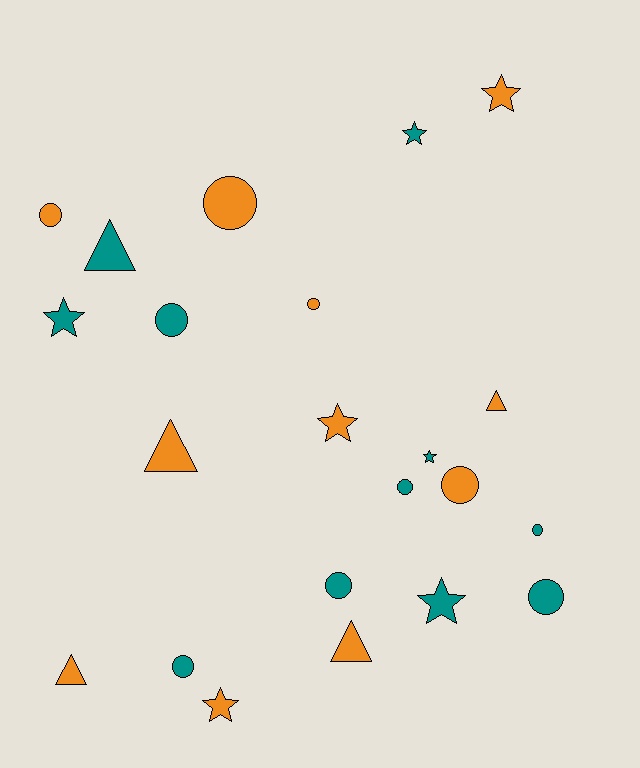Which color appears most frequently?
Orange, with 11 objects.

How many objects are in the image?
There are 22 objects.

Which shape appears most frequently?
Circle, with 10 objects.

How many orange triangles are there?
There are 4 orange triangles.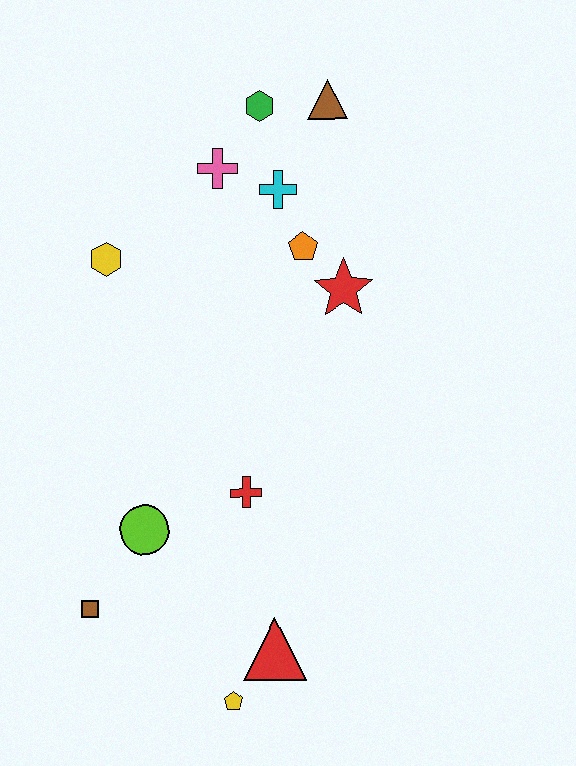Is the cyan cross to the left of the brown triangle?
Yes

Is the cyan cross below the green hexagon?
Yes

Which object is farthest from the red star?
The yellow pentagon is farthest from the red star.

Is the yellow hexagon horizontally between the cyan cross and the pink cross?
No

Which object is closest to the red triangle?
The yellow pentagon is closest to the red triangle.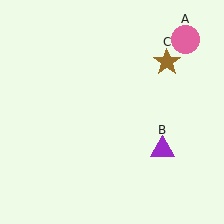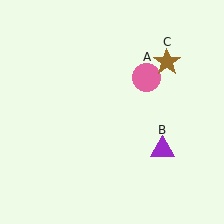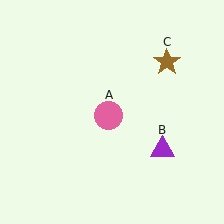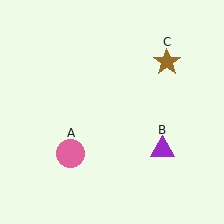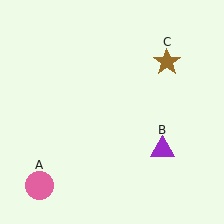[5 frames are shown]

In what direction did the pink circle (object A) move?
The pink circle (object A) moved down and to the left.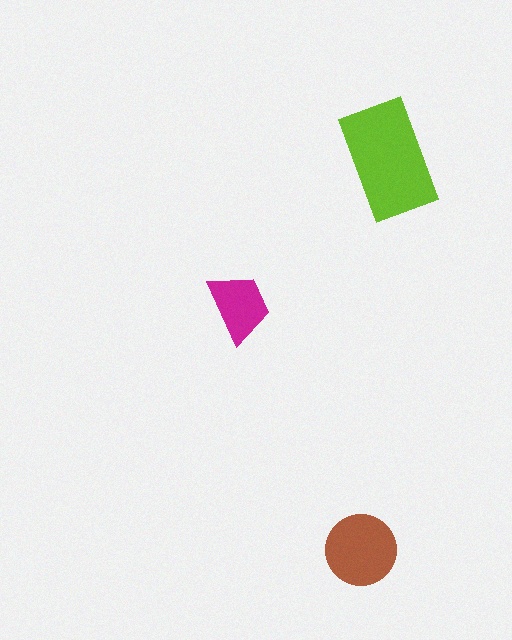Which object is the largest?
The lime rectangle.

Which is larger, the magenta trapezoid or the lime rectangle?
The lime rectangle.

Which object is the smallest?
The magenta trapezoid.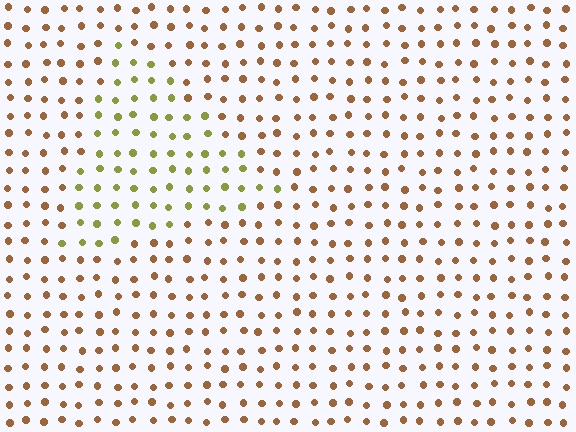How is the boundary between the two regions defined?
The boundary is defined purely by a slight shift in hue (about 47 degrees). Spacing, size, and orientation are identical on both sides.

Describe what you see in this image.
The image is filled with small brown elements in a uniform arrangement. A triangle-shaped region is visible where the elements are tinted to a slightly different hue, forming a subtle color boundary.